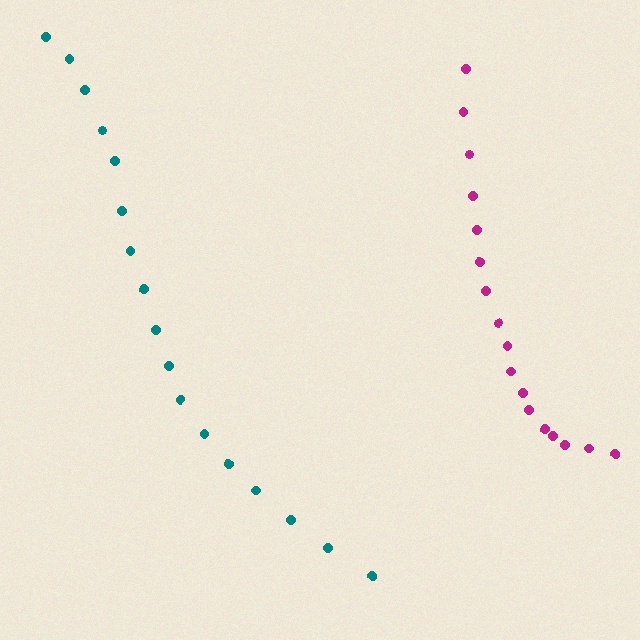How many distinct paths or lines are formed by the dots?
There are 2 distinct paths.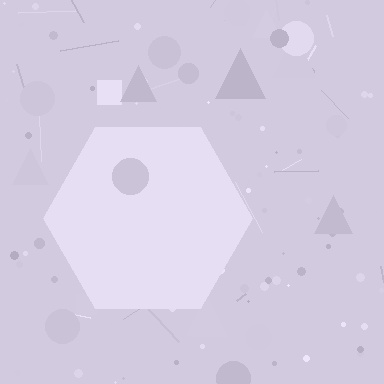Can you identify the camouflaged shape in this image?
The camouflaged shape is a hexagon.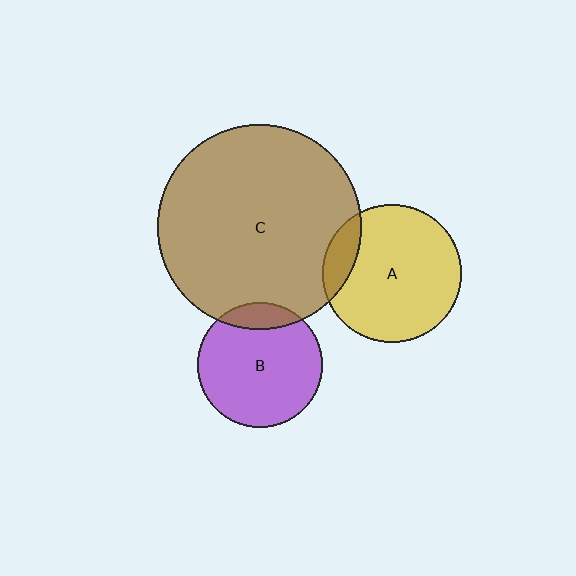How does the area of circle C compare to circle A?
Approximately 2.2 times.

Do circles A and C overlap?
Yes.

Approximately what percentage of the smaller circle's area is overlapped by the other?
Approximately 15%.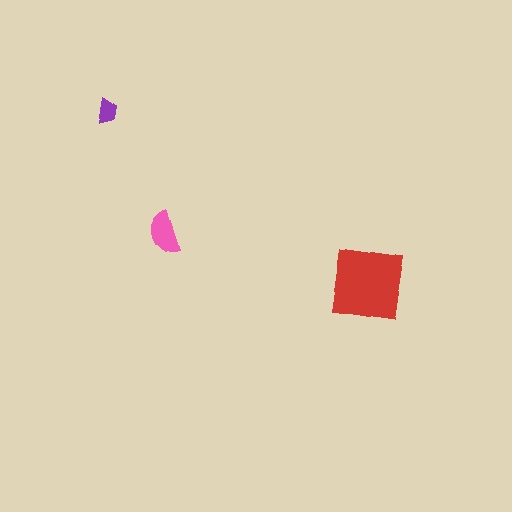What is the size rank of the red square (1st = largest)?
1st.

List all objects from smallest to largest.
The purple trapezoid, the pink semicircle, the red square.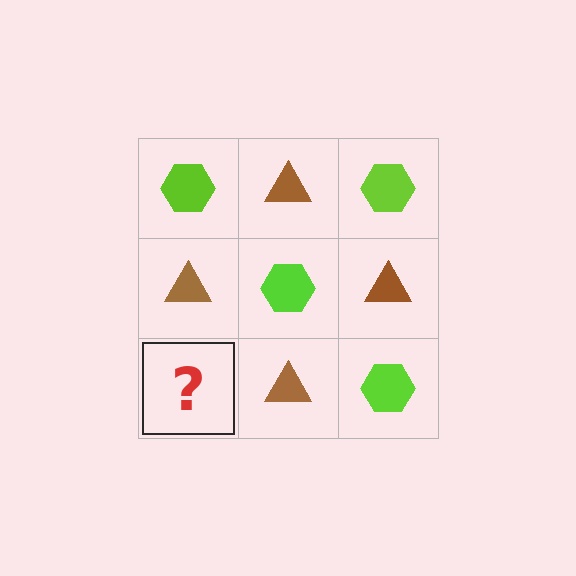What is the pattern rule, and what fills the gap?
The rule is that it alternates lime hexagon and brown triangle in a checkerboard pattern. The gap should be filled with a lime hexagon.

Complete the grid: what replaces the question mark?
The question mark should be replaced with a lime hexagon.